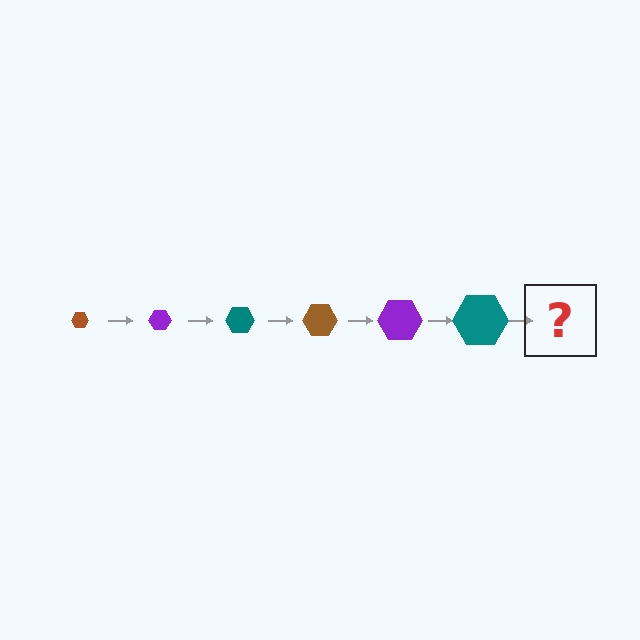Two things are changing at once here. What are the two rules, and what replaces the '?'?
The two rules are that the hexagon grows larger each step and the color cycles through brown, purple, and teal. The '?' should be a brown hexagon, larger than the previous one.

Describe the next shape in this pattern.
It should be a brown hexagon, larger than the previous one.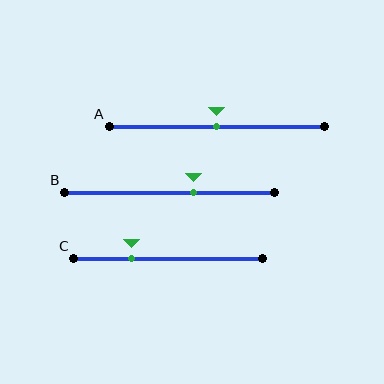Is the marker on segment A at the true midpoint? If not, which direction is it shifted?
Yes, the marker on segment A is at the true midpoint.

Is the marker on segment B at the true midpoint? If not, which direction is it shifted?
No, the marker on segment B is shifted to the right by about 11% of the segment length.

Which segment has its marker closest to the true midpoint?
Segment A has its marker closest to the true midpoint.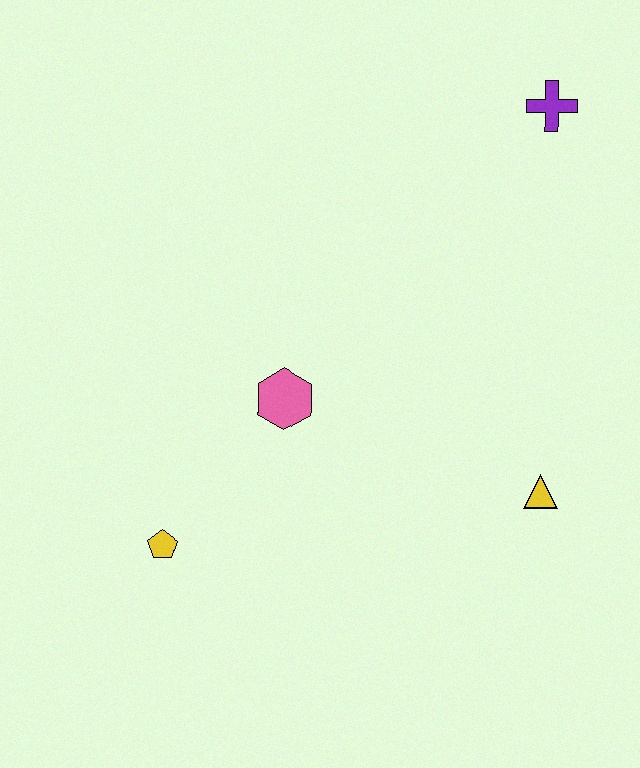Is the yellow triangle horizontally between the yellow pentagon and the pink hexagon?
No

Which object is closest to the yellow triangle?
The pink hexagon is closest to the yellow triangle.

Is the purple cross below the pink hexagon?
No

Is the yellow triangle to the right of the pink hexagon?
Yes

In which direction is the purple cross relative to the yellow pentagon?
The purple cross is above the yellow pentagon.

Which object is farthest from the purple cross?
The yellow pentagon is farthest from the purple cross.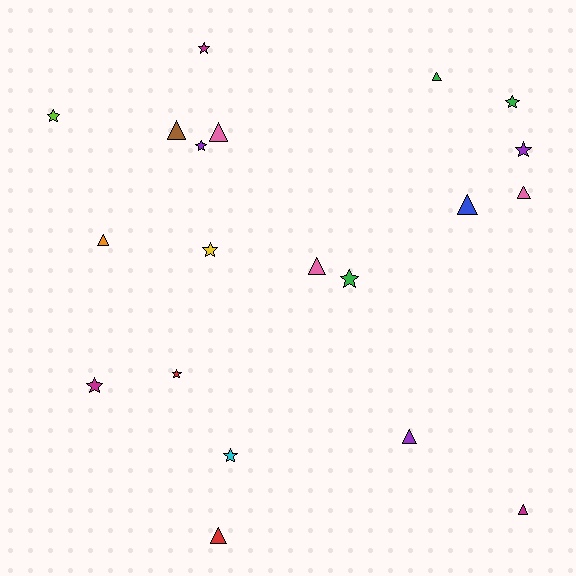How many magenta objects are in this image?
There are 3 magenta objects.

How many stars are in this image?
There are 10 stars.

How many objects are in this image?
There are 20 objects.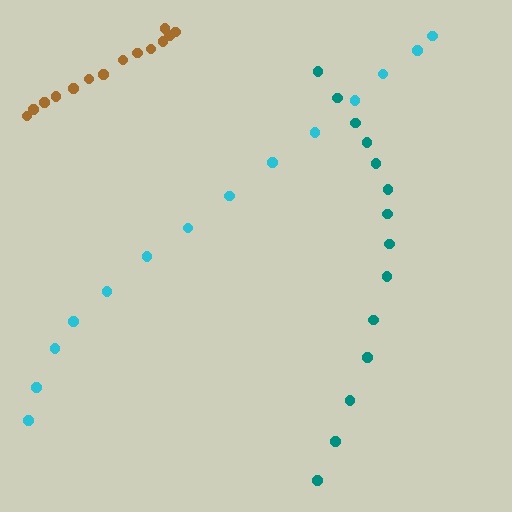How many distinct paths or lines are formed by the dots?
There are 3 distinct paths.